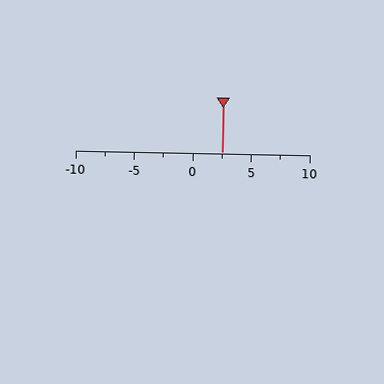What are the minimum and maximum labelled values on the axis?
The axis runs from -10 to 10.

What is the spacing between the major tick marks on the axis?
The major ticks are spaced 5 apart.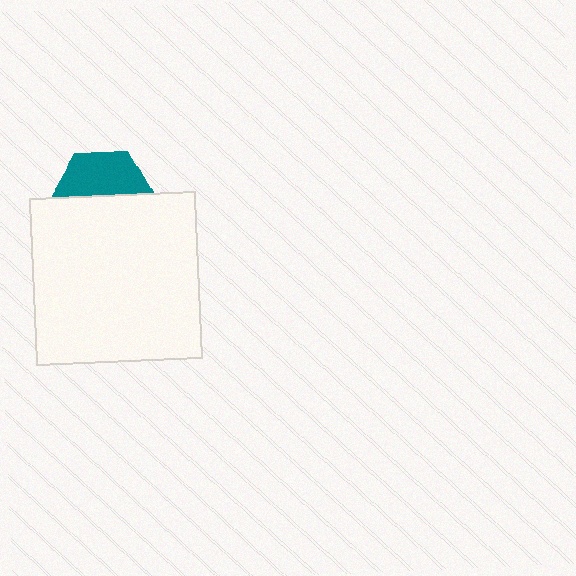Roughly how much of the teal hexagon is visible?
About half of it is visible (roughly 47%).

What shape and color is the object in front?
The object in front is a white square.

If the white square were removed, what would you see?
You would see the complete teal hexagon.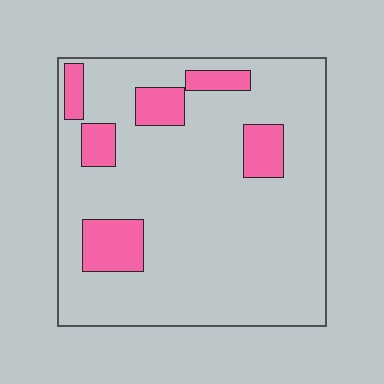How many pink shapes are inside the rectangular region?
6.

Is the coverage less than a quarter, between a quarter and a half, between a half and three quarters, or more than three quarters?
Less than a quarter.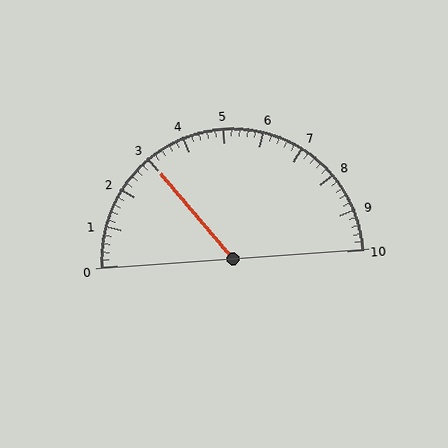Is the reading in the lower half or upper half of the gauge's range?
The reading is in the lower half of the range (0 to 10).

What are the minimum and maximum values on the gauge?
The gauge ranges from 0 to 10.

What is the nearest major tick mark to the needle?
The nearest major tick mark is 3.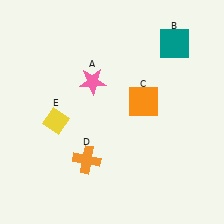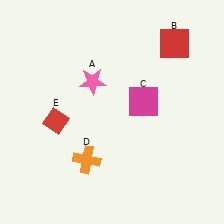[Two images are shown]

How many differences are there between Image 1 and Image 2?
There are 3 differences between the two images.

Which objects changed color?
B changed from teal to red. C changed from orange to magenta. E changed from yellow to red.